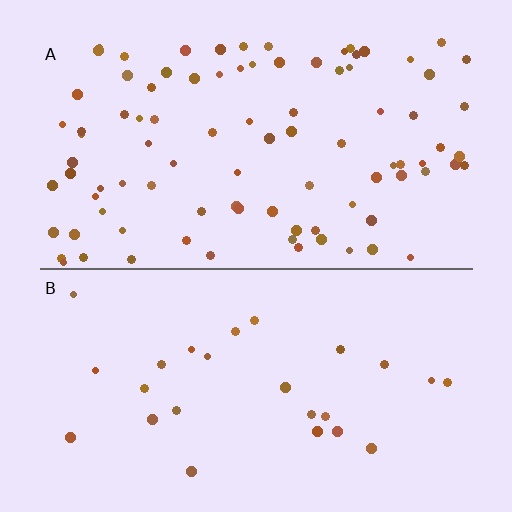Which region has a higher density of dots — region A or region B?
A (the top).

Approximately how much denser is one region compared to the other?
Approximately 3.5× — region A over region B.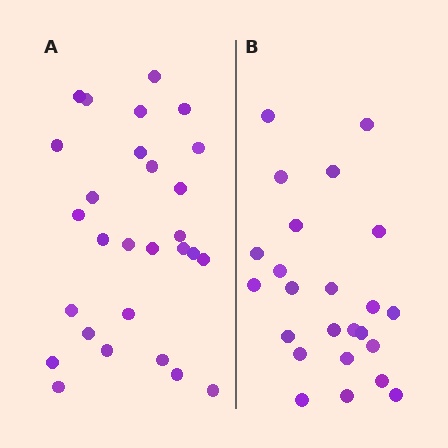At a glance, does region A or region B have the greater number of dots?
Region A (the left region) has more dots.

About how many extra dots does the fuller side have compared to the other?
Region A has about 4 more dots than region B.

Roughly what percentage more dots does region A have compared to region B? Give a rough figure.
About 15% more.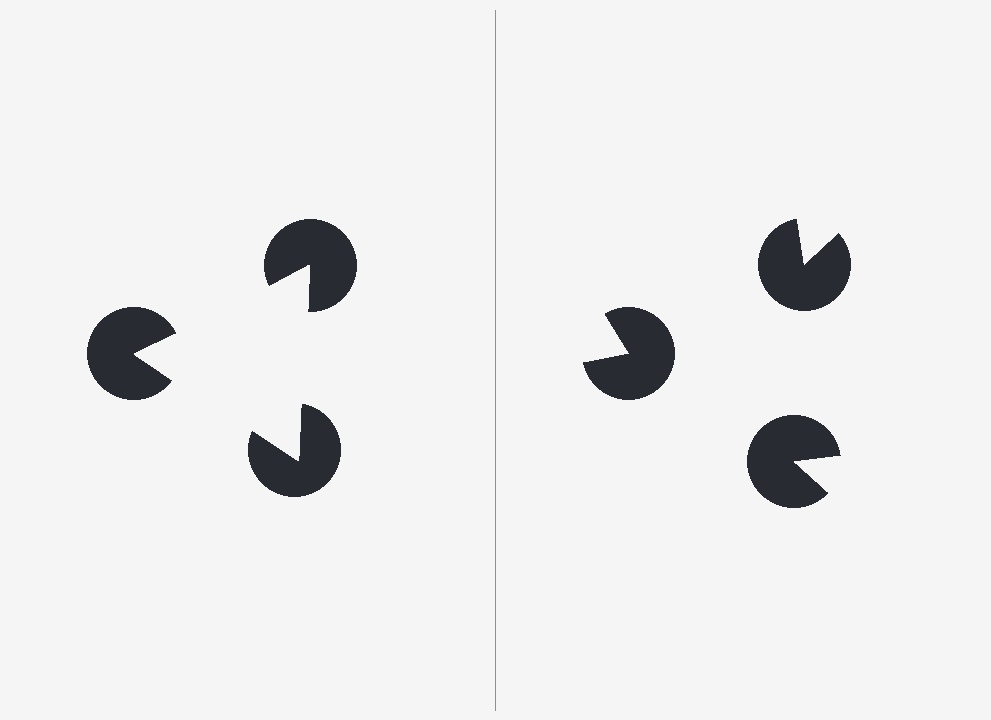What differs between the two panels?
The pac-man discs are positioned identically on both sides; only the wedge orientations differ. On the left they align to a triangle; on the right they are misaligned.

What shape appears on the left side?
An illusory triangle.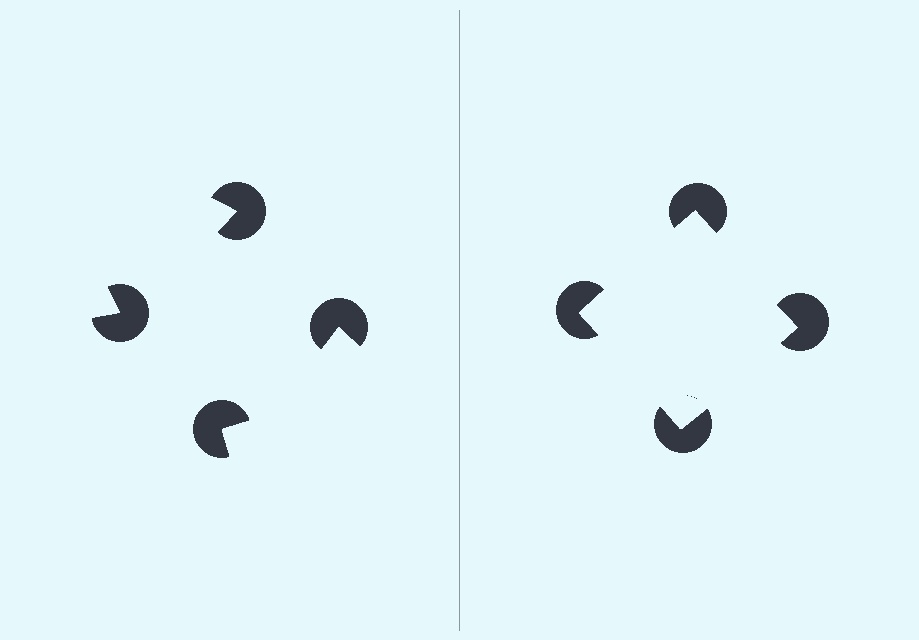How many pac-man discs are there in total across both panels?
8 — 4 on each side.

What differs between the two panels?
The pac-man discs are positioned identically on both sides; only the wedge orientations differ. On the right they align to a square; on the left they are misaligned.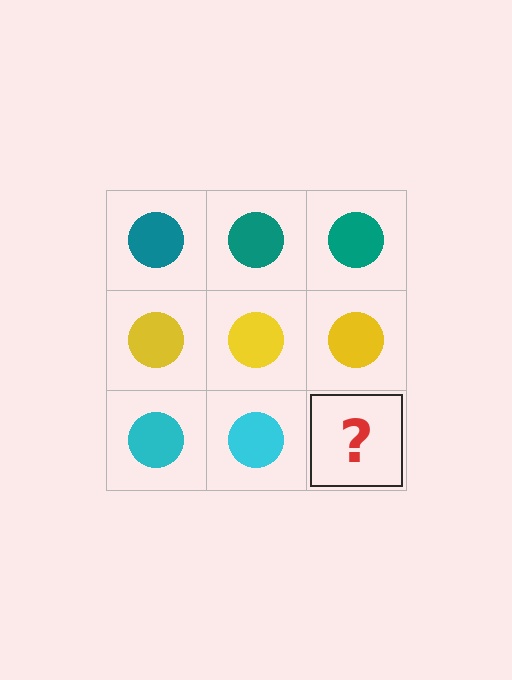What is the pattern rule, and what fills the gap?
The rule is that each row has a consistent color. The gap should be filled with a cyan circle.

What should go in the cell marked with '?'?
The missing cell should contain a cyan circle.